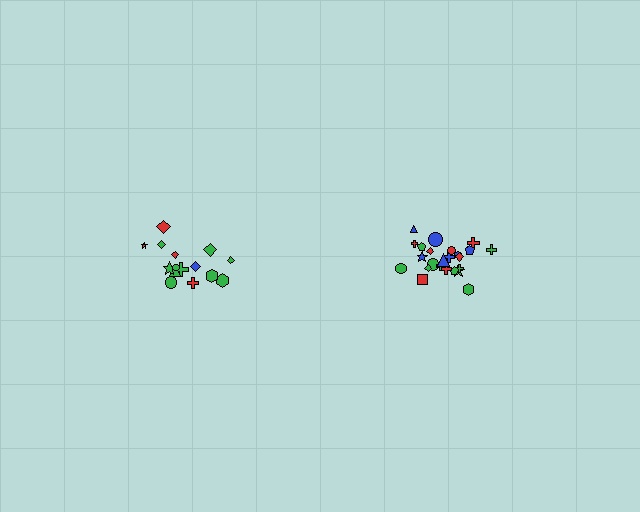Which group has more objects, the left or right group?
The right group.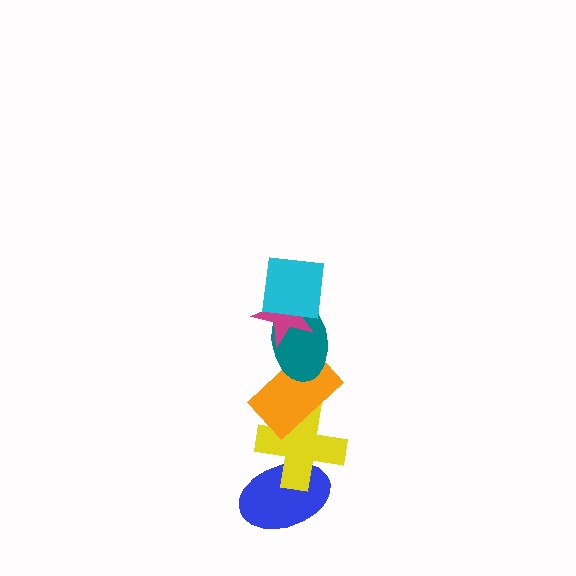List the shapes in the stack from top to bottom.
From top to bottom: the cyan square, the magenta star, the teal ellipse, the orange rectangle, the yellow cross, the blue ellipse.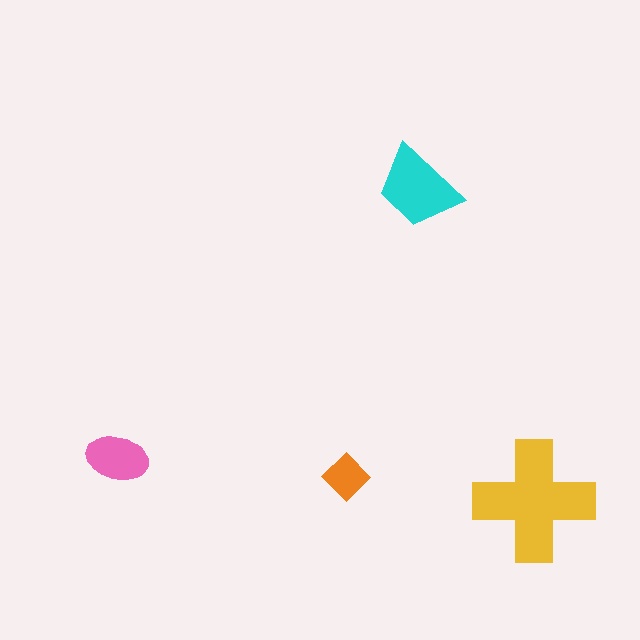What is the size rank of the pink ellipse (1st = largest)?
3rd.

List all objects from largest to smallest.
The yellow cross, the cyan trapezoid, the pink ellipse, the orange diamond.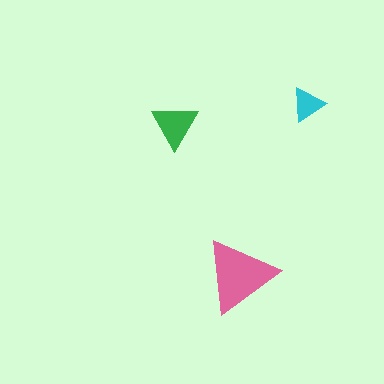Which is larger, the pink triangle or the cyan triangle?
The pink one.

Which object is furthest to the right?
The cyan triangle is rightmost.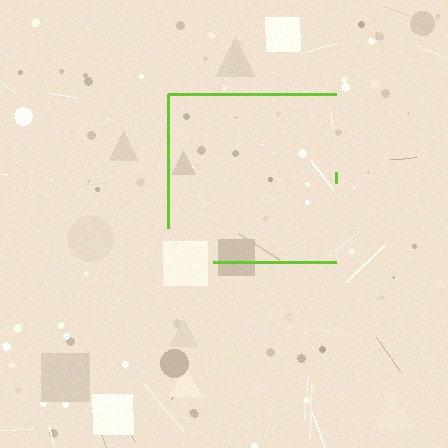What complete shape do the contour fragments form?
The contour fragments form a square.